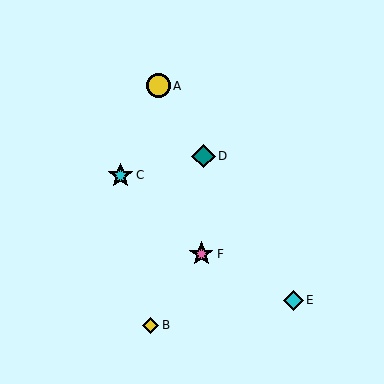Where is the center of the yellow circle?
The center of the yellow circle is at (158, 86).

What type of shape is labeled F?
Shape F is a pink star.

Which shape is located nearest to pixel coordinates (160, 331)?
The yellow diamond (labeled B) at (150, 325) is nearest to that location.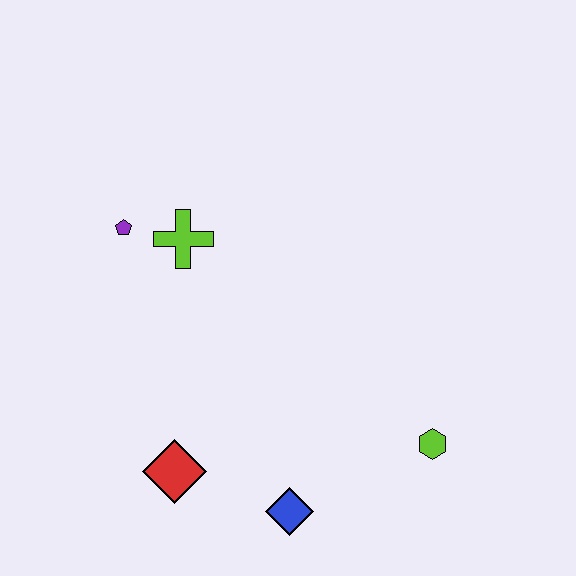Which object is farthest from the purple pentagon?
The lime hexagon is farthest from the purple pentagon.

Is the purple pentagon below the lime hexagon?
No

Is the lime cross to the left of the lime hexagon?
Yes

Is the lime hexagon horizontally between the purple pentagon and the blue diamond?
No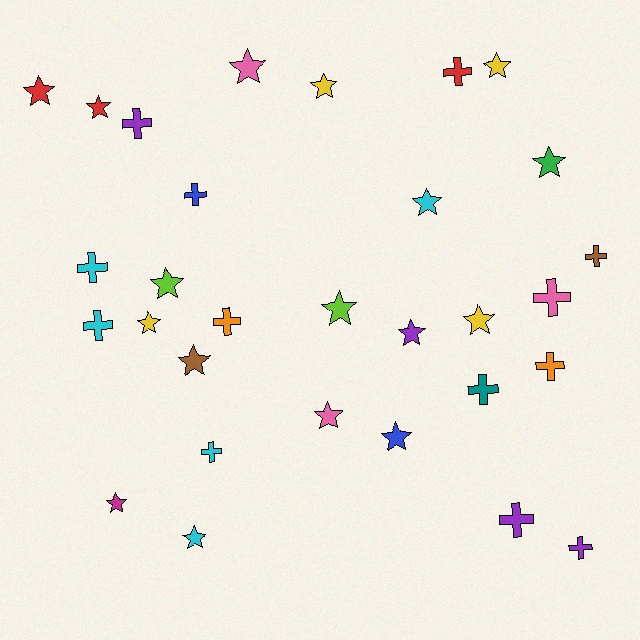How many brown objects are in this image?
There are 2 brown objects.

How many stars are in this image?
There are 17 stars.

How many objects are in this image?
There are 30 objects.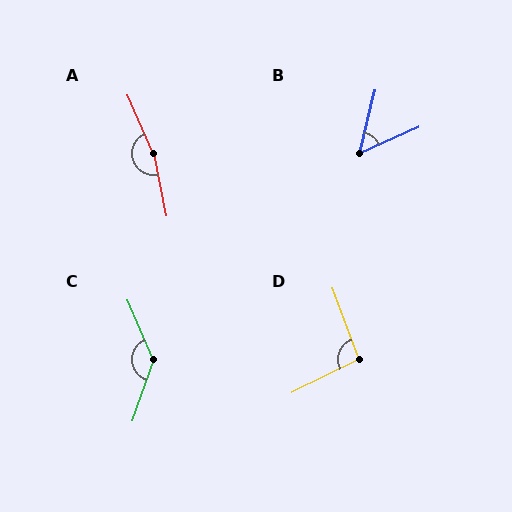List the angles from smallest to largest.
B (52°), D (96°), C (138°), A (168°).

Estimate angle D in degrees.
Approximately 96 degrees.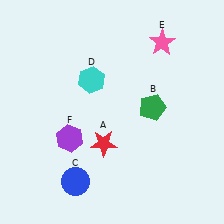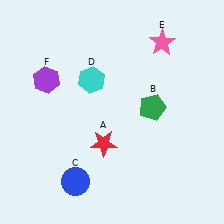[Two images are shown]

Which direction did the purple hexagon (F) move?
The purple hexagon (F) moved up.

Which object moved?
The purple hexagon (F) moved up.